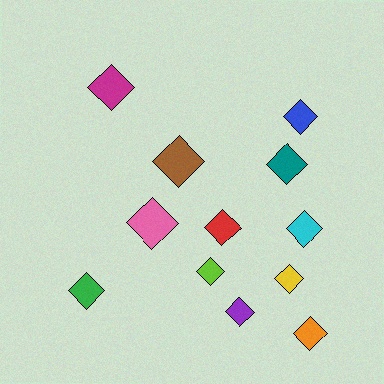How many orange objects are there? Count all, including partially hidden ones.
There is 1 orange object.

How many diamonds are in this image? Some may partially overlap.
There are 12 diamonds.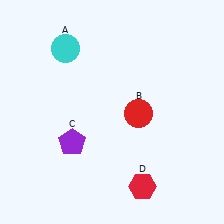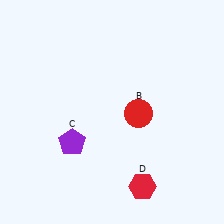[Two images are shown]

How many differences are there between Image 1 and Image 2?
There is 1 difference between the two images.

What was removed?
The cyan circle (A) was removed in Image 2.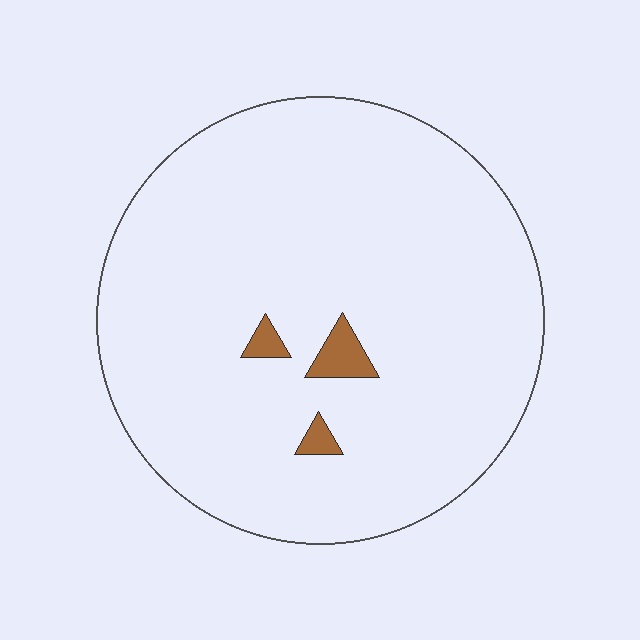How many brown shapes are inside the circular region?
3.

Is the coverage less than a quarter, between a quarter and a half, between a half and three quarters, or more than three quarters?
Less than a quarter.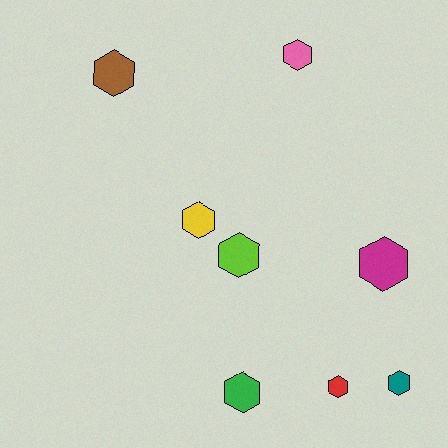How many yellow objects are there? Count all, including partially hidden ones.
There is 1 yellow object.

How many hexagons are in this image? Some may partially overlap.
There are 8 hexagons.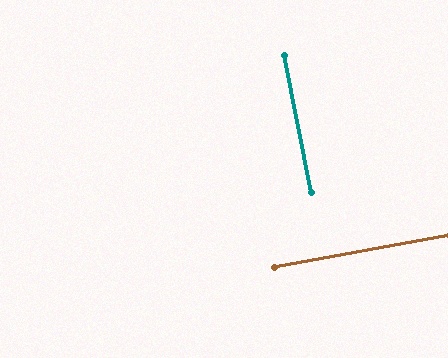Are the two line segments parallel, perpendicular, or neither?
Perpendicular — they meet at approximately 89°.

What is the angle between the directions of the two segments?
Approximately 89 degrees.